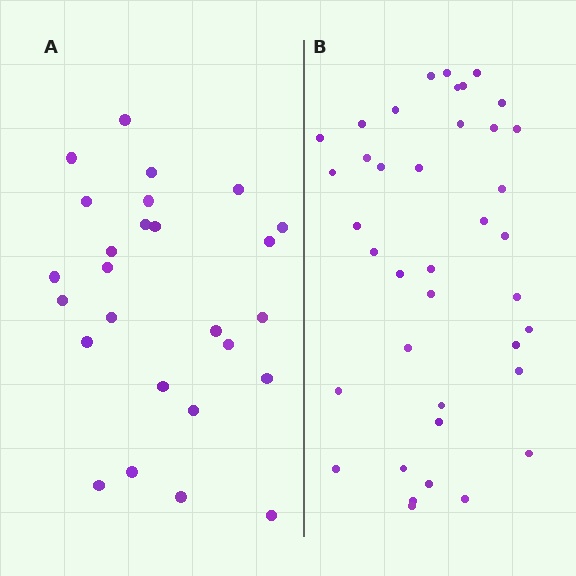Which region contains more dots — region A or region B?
Region B (the right region) has more dots.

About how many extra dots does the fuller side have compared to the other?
Region B has approximately 15 more dots than region A.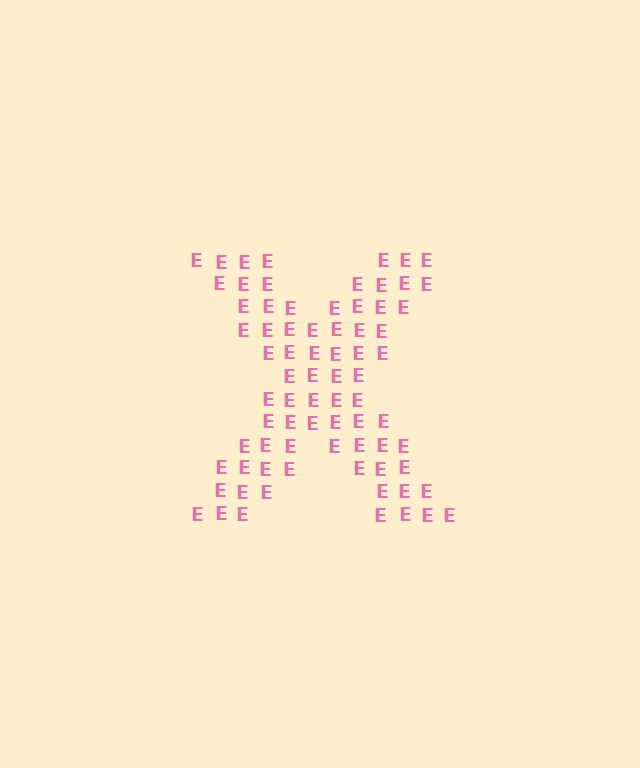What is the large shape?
The large shape is the letter X.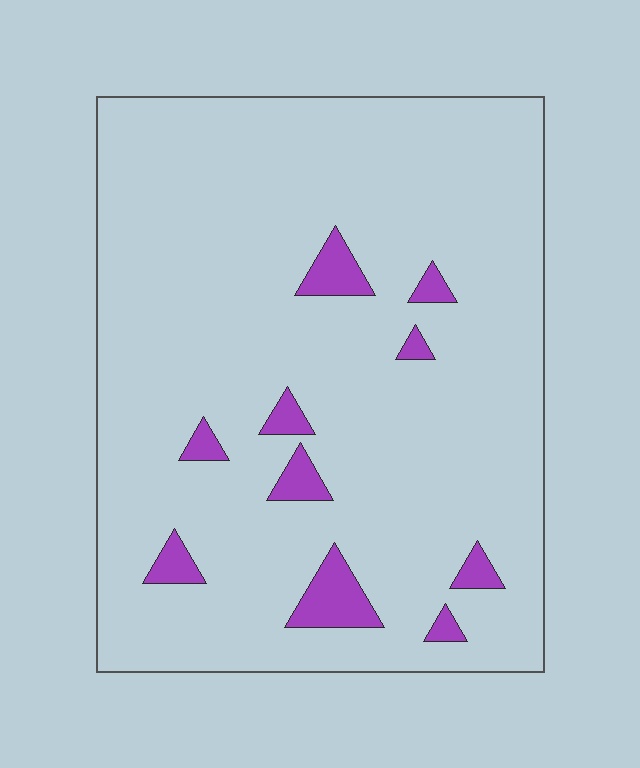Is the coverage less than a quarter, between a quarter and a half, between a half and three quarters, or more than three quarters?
Less than a quarter.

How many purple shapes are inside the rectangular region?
10.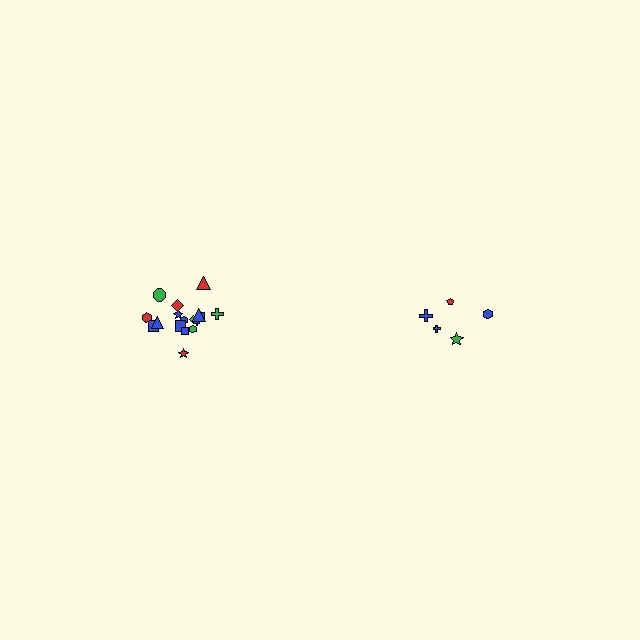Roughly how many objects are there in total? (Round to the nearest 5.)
Roughly 25 objects in total.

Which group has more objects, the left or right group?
The left group.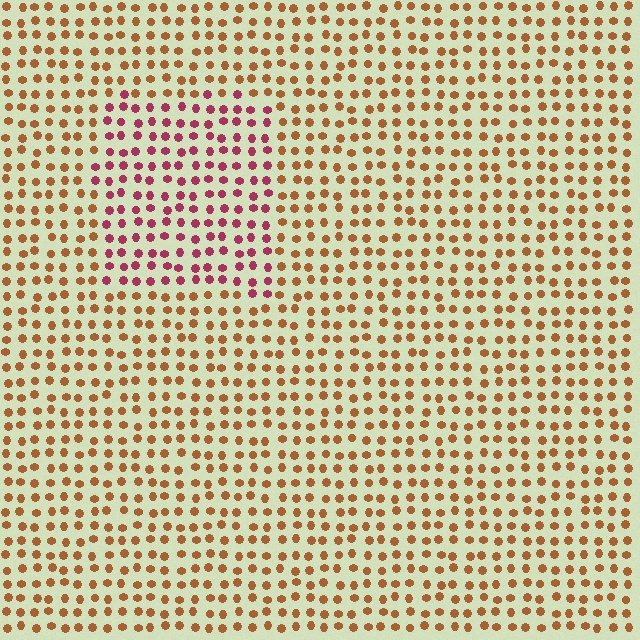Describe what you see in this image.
The image is filled with small brown elements in a uniform arrangement. A rectangle-shaped region is visible where the elements are tinted to a slightly different hue, forming a subtle color boundary.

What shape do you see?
I see a rectangle.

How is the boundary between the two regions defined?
The boundary is defined purely by a slight shift in hue (about 46 degrees). Spacing, size, and orientation are identical on both sides.